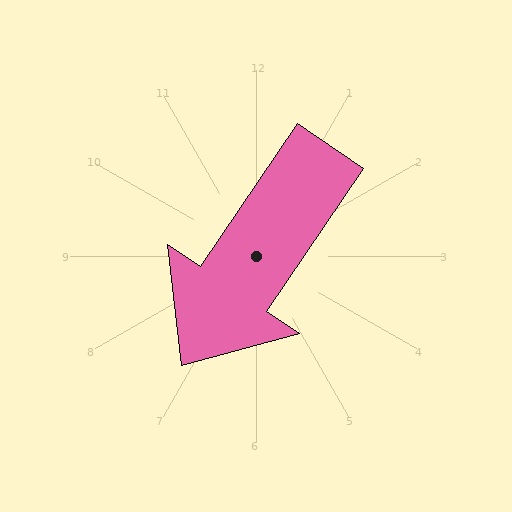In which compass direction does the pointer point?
Southwest.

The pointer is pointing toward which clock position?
Roughly 7 o'clock.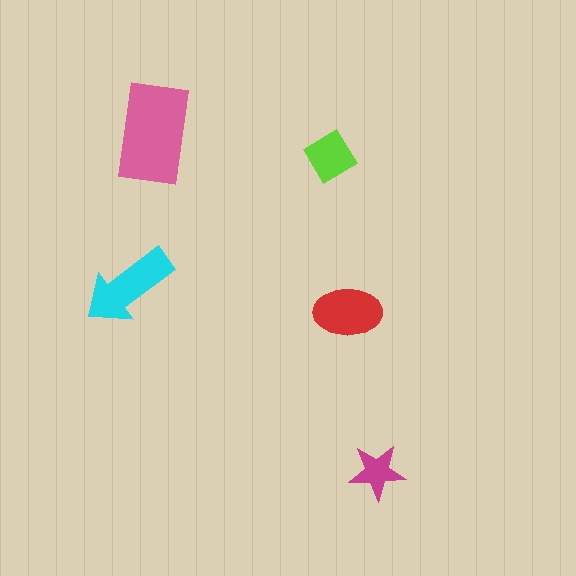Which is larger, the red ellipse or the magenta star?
The red ellipse.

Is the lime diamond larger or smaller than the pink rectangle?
Smaller.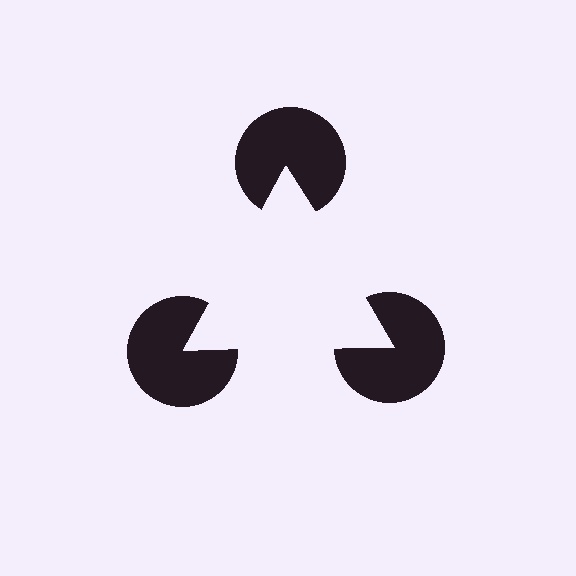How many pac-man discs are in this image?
There are 3 — one at each vertex of the illusory triangle.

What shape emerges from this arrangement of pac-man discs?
An illusory triangle — its edges are inferred from the aligned wedge cuts in the pac-man discs, not physically drawn.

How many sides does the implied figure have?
3 sides.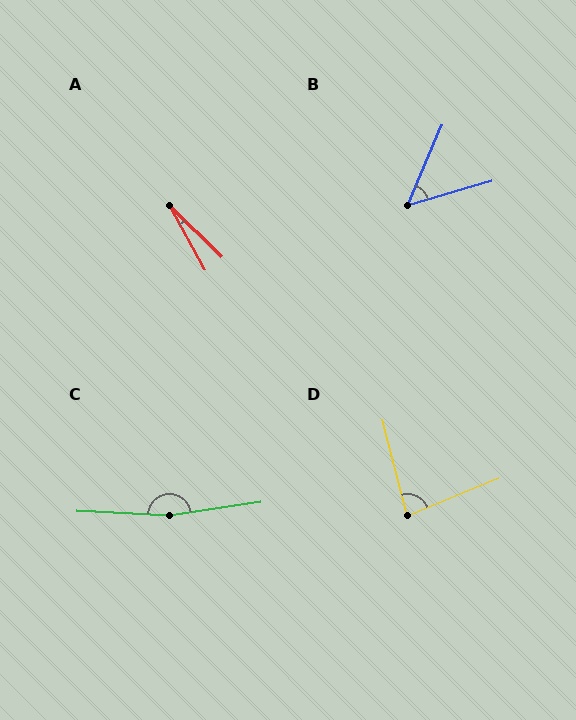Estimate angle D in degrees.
Approximately 82 degrees.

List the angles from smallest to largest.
A (17°), B (50°), D (82°), C (168°).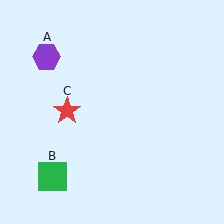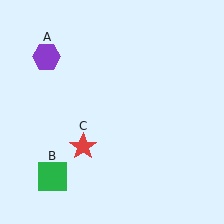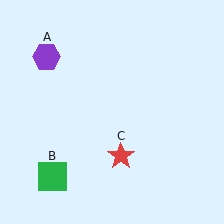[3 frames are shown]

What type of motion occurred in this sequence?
The red star (object C) rotated counterclockwise around the center of the scene.